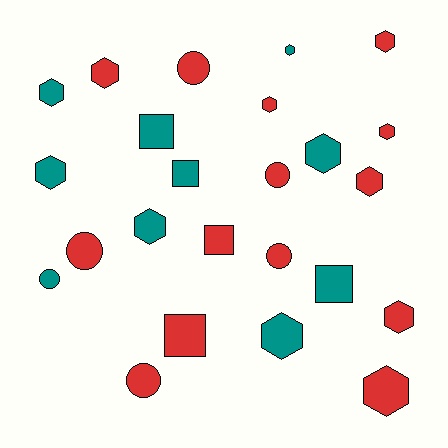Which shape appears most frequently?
Hexagon, with 13 objects.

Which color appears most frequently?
Red, with 14 objects.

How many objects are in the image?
There are 24 objects.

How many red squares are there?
There are 2 red squares.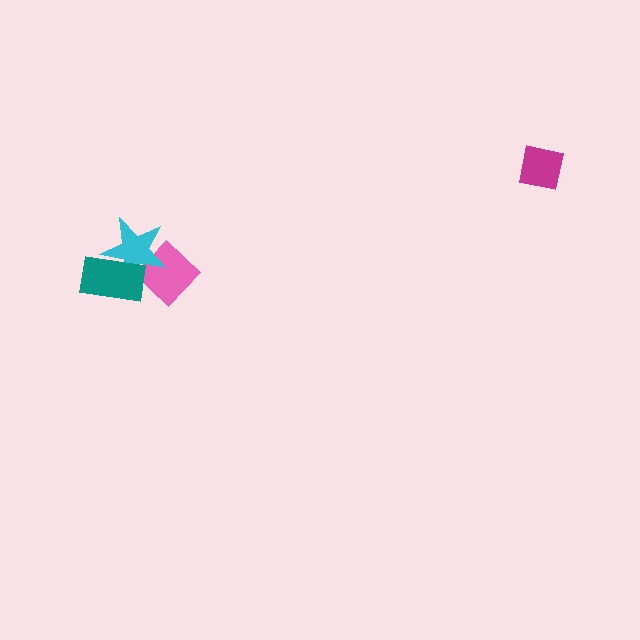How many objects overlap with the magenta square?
0 objects overlap with the magenta square.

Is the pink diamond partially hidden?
Yes, it is partially covered by another shape.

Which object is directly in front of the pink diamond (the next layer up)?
The cyan star is directly in front of the pink diamond.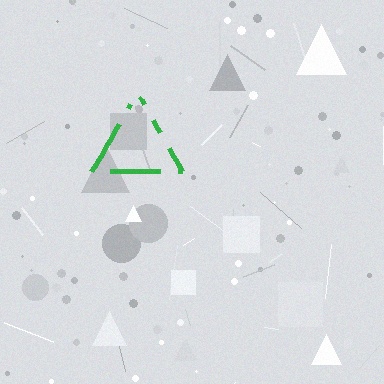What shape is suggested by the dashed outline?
The dashed outline suggests a triangle.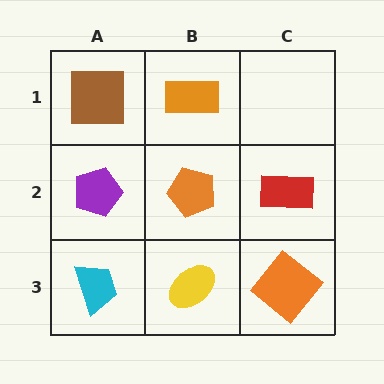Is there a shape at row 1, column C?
No, that cell is empty.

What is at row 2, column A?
A purple pentagon.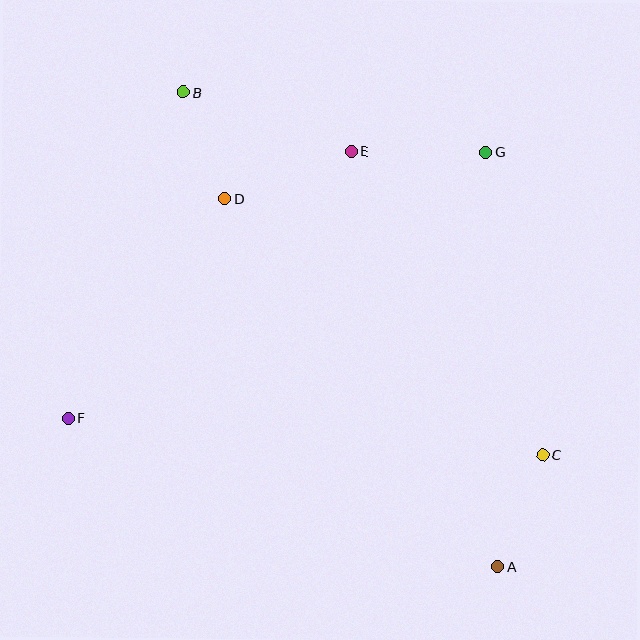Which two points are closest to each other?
Points B and D are closest to each other.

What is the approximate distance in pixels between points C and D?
The distance between C and D is approximately 408 pixels.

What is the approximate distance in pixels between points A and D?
The distance between A and D is approximately 458 pixels.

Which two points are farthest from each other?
Points A and B are farthest from each other.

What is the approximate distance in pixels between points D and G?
The distance between D and G is approximately 265 pixels.